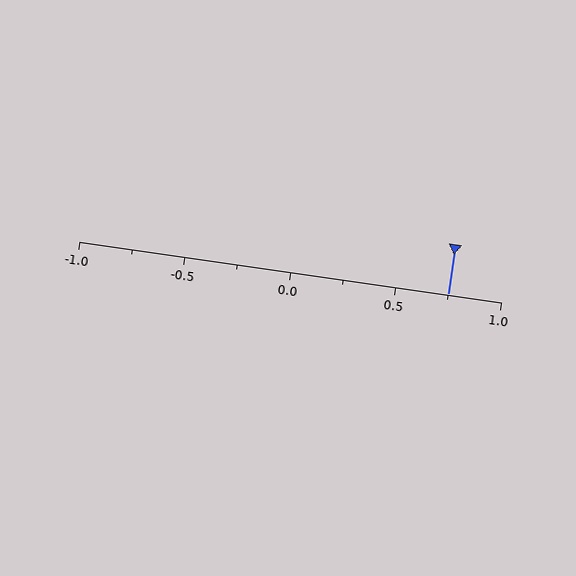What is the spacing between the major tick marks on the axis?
The major ticks are spaced 0.5 apart.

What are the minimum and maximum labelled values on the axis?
The axis runs from -1.0 to 1.0.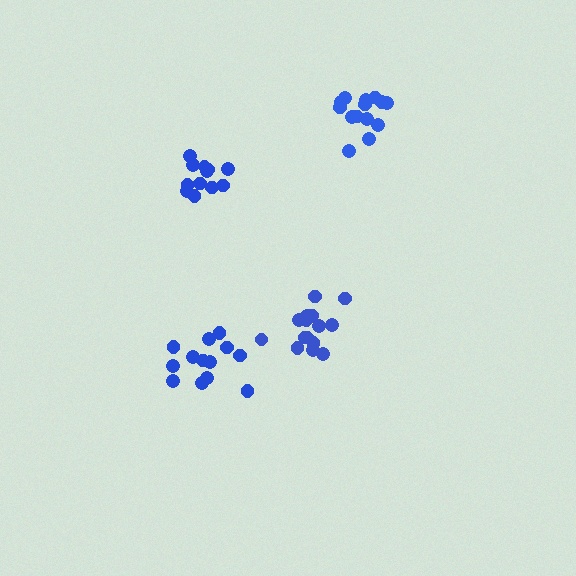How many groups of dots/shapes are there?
There are 4 groups.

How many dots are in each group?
Group 1: 12 dots, Group 2: 15 dots, Group 3: 14 dots, Group 4: 13 dots (54 total).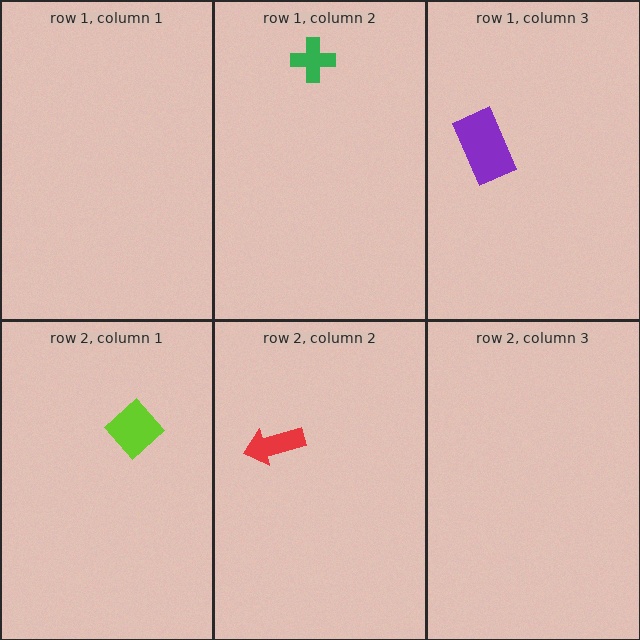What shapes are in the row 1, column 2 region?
The green cross.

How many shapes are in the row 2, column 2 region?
1.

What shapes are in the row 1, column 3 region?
The purple rectangle.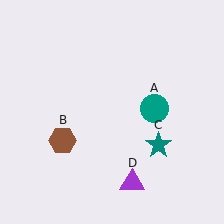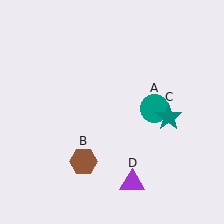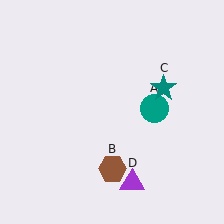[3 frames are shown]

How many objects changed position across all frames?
2 objects changed position: brown hexagon (object B), teal star (object C).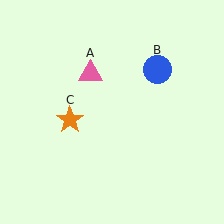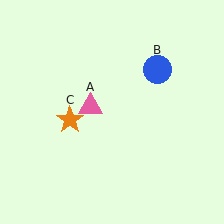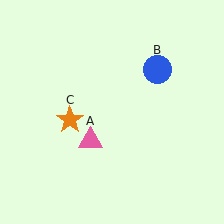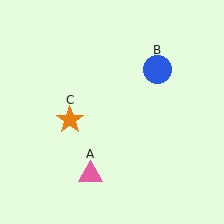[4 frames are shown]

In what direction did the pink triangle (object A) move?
The pink triangle (object A) moved down.